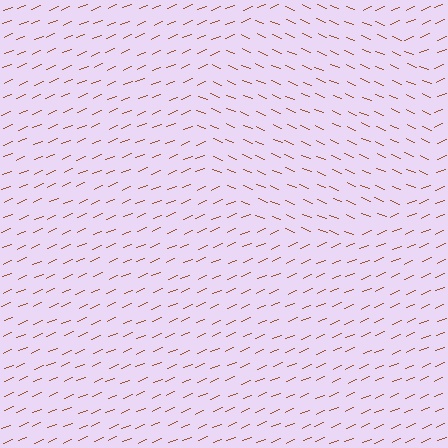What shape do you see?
I see a circle.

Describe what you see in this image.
The image is filled with small brown line segments. A circle region in the image has lines oriented differently from the surrounding lines, creating a visible texture boundary.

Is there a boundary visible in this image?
Yes, there is a texture boundary formed by a change in line orientation.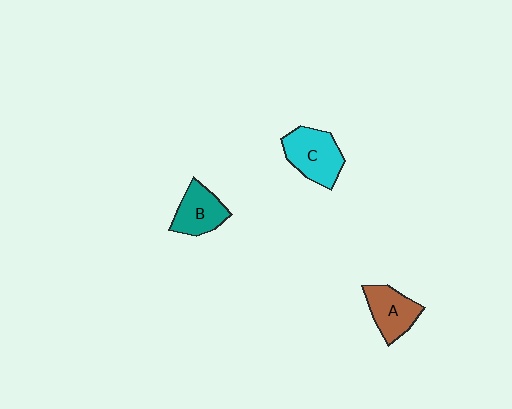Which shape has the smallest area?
Shape B (teal).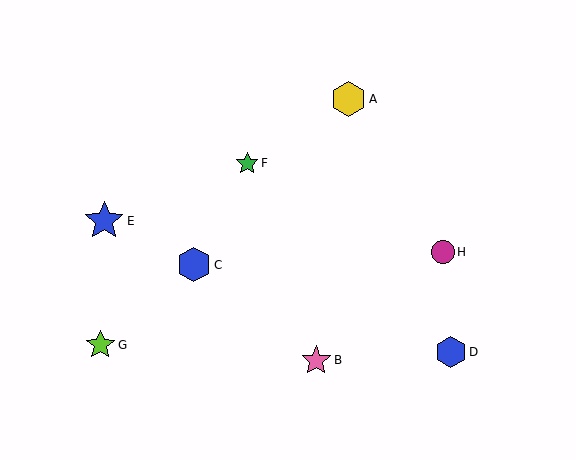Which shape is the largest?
The blue star (labeled E) is the largest.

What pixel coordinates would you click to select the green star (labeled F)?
Click at (247, 163) to select the green star F.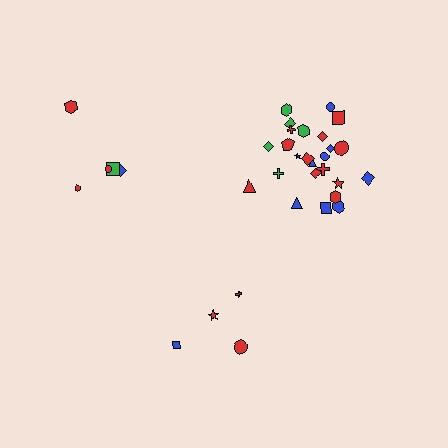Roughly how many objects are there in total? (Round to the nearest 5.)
Roughly 35 objects in total.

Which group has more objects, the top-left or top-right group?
The top-right group.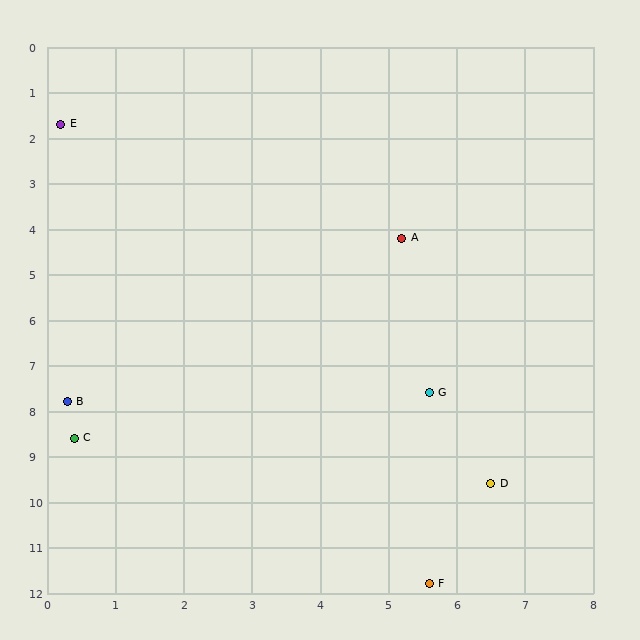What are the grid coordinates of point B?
Point B is at approximately (0.3, 7.8).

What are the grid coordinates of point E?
Point E is at approximately (0.2, 1.7).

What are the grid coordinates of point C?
Point C is at approximately (0.4, 8.6).